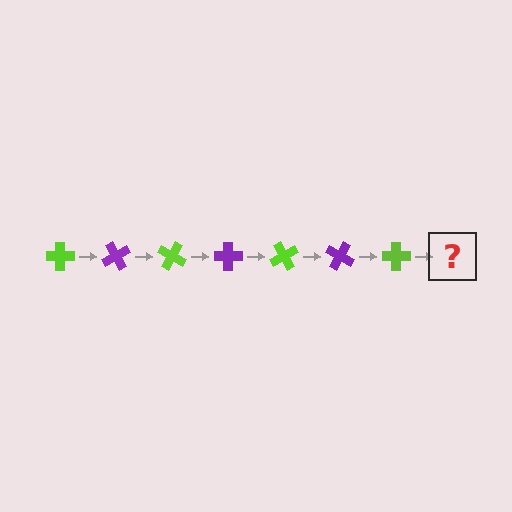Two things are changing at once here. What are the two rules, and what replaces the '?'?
The two rules are that it rotates 60 degrees each step and the color cycles through lime and purple. The '?' should be a purple cross, rotated 420 degrees from the start.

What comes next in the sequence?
The next element should be a purple cross, rotated 420 degrees from the start.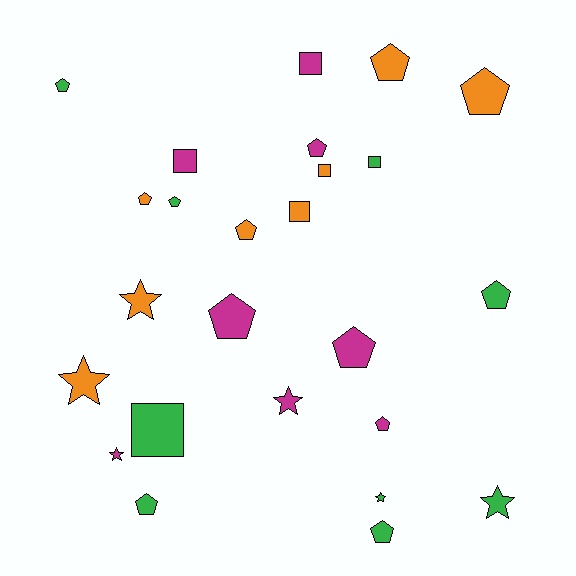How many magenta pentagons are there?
There are 4 magenta pentagons.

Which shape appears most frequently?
Pentagon, with 13 objects.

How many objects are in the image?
There are 25 objects.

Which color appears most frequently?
Green, with 9 objects.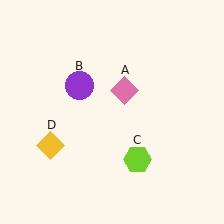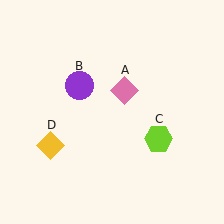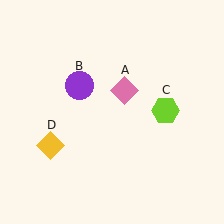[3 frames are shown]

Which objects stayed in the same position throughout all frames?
Pink diamond (object A) and purple circle (object B) and yellow diamond (object D) remained stationary.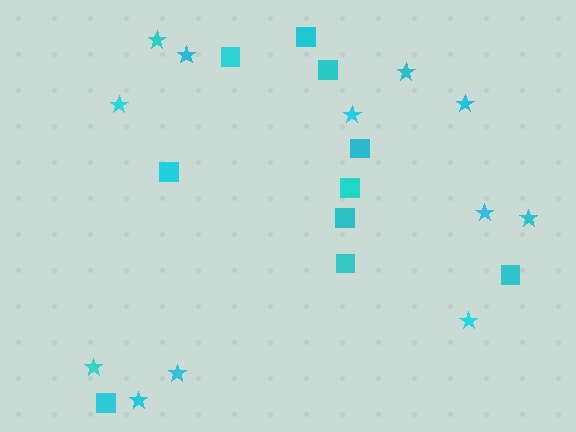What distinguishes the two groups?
There are 2 groups: one group of squares (10) and one group of stars (12).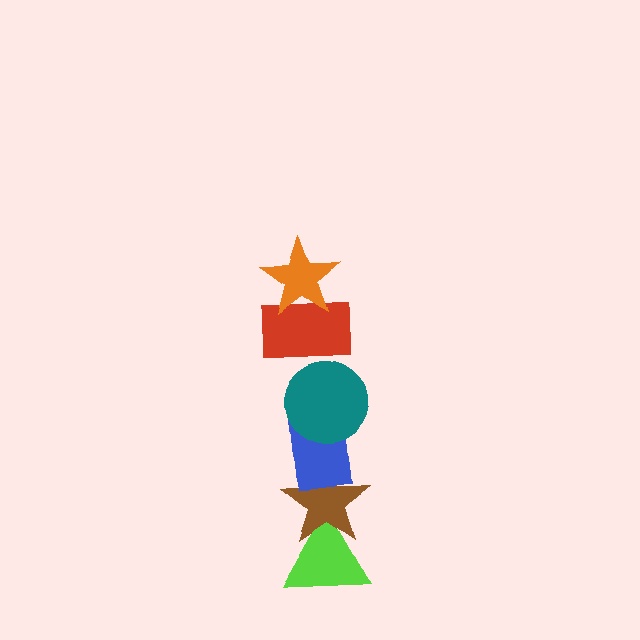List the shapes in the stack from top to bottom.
From top to bottom: the orange star, the red rectangle, the teal circle, the blue rectangle, the brown star, the lime triangle.